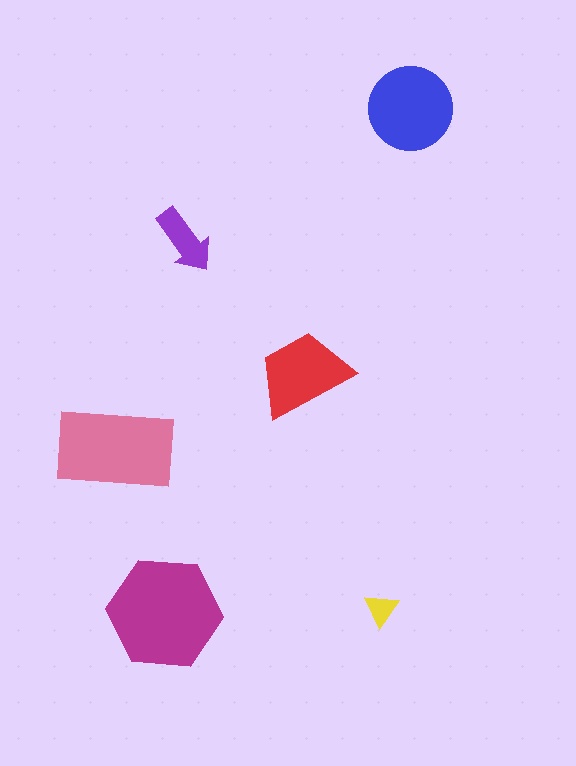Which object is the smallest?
The yellow triangle.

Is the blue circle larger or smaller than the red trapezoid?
Larger.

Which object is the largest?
The magenta hexagon.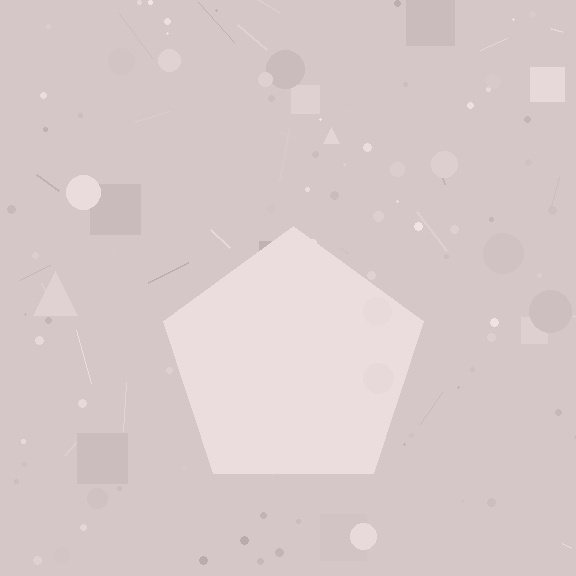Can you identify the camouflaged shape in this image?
The camouflaged shape is a pentagon.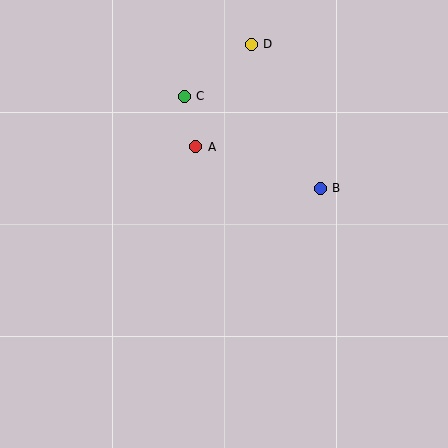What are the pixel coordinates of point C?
Point C is at (184, 96).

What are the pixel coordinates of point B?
Point B is at (320, 189).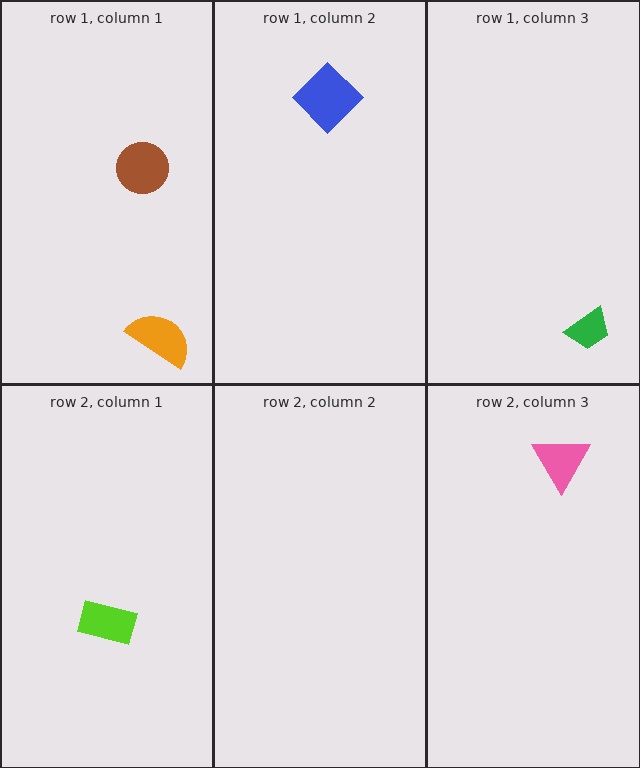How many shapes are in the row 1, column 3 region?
1.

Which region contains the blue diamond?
The row 1, column 2 region.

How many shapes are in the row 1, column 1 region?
2.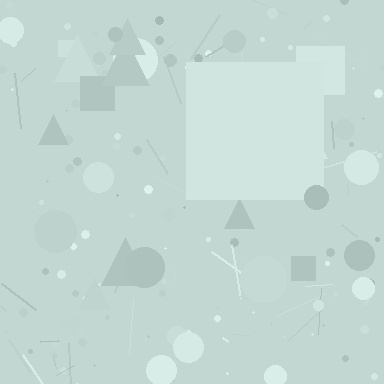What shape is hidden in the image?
A square is hidden in the image.